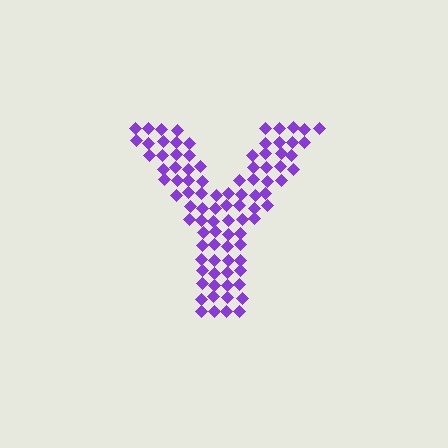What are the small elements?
The small elements are diamonds.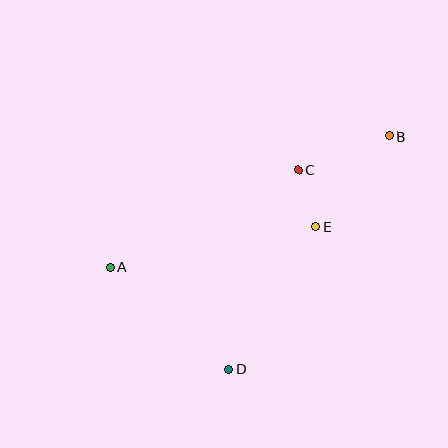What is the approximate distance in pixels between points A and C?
The distance between A and C is approximately 212 pixels.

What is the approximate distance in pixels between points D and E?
The distance between D and E is approximately 167 pixels.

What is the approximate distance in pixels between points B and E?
The distance between B and E is approximately 117 pixels.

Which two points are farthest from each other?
Points A and B are farthest from each other.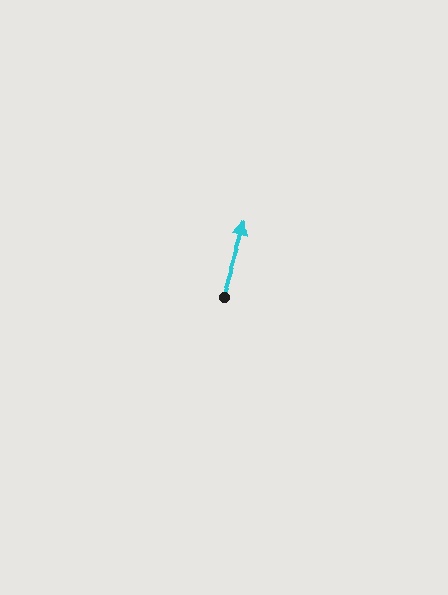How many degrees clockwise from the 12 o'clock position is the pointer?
Approximately 17 degrees.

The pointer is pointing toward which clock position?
Roughly 1 o'clock.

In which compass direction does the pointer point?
North.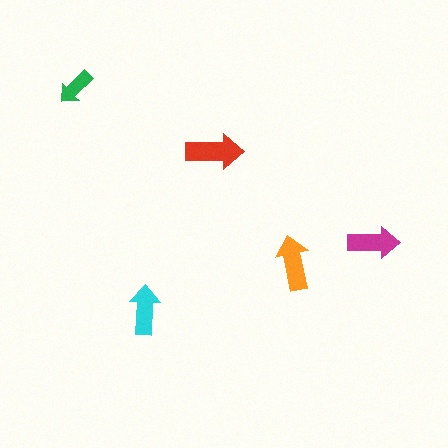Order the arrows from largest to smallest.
the red one, the orange one, the magenta one, the cyan one, the green one.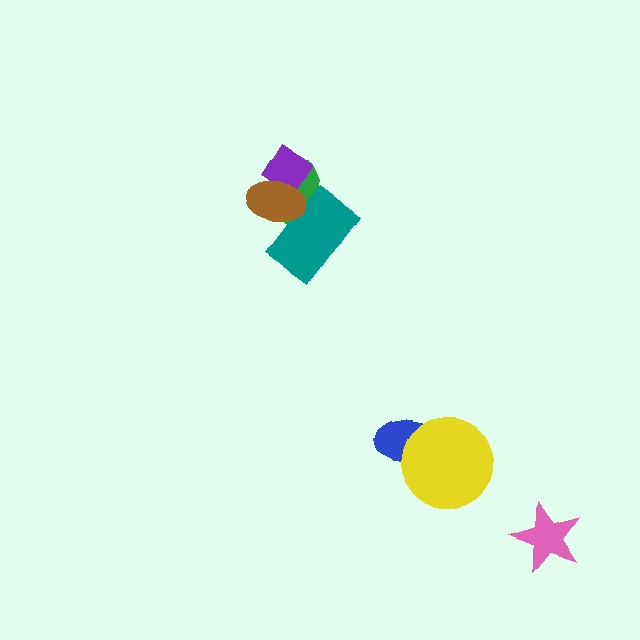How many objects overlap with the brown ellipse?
3 objects overlap with the brown ellipse.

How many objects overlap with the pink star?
0 objects overlap with the pink star.